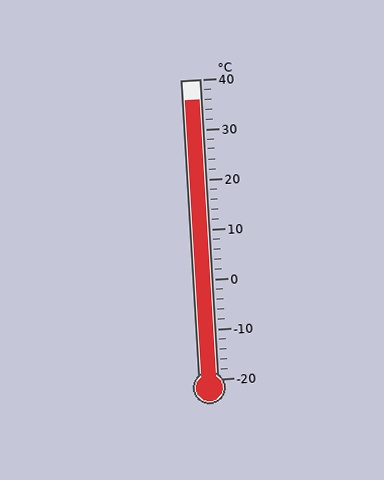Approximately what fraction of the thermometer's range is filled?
The thermometer is filled to approximately 95% of its range.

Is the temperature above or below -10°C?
The temperature is above -10°C.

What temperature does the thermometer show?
The thermometer shows approximately 36°C.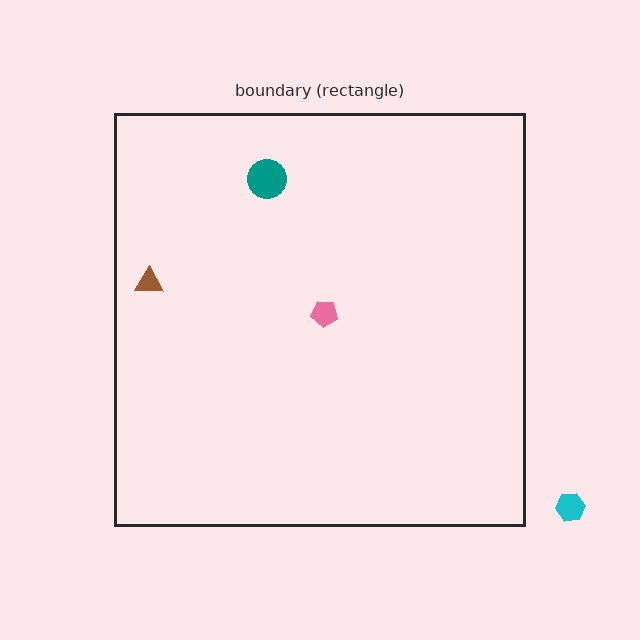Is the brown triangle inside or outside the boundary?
Inside.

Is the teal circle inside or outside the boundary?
Inside.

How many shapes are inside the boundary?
3 inside, 1 outside.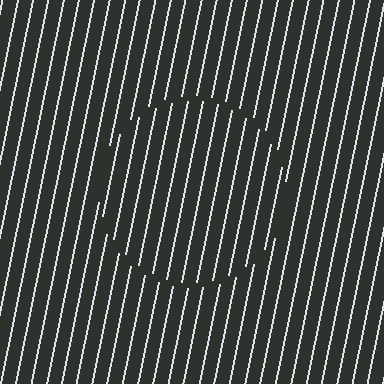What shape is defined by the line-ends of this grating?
An illusory circle. The interior of the shape contains the same grating, shifted by half a period — the contour is defined by the phase discontinuity where line-ends from the inner and outer gratings abut.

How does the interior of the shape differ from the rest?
The interior of the shape contains the same grating, shifted by half a period — the contour is defined by the phase discontinuity where line-ends from the inner and outer gratings abut.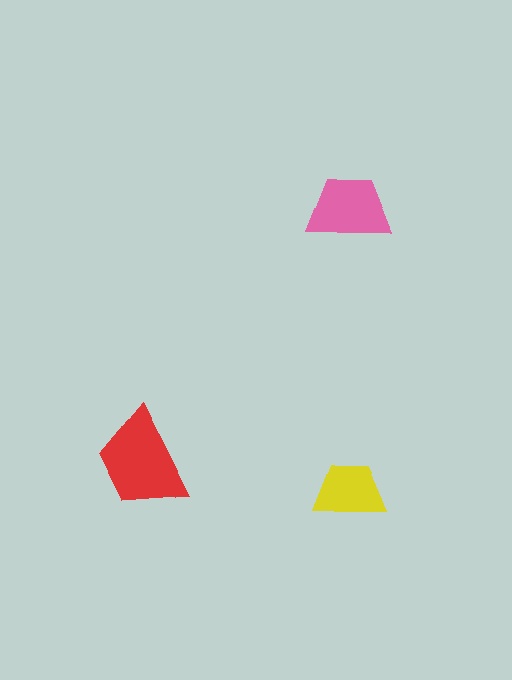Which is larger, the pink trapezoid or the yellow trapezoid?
The pink one.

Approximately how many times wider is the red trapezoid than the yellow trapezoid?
About 1.5 times wider.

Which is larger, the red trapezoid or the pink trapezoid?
The red one.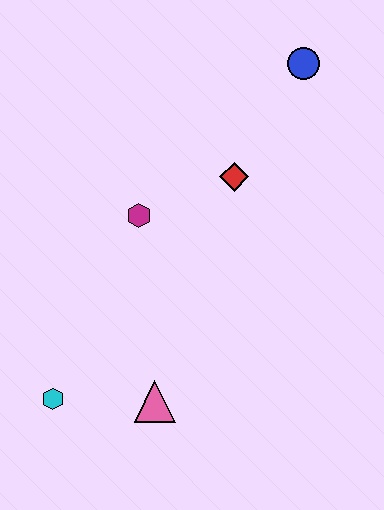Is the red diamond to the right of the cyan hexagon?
Yes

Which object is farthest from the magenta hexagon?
The blue circle is farthest from the magenta hexagon.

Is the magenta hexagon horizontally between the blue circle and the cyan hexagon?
Yes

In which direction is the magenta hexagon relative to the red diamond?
The magenta hexagon is to the left of the red diamond.